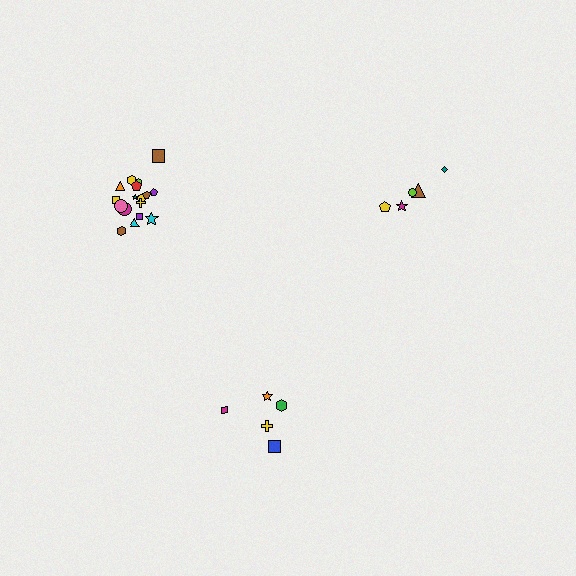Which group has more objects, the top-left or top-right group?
The top-left group.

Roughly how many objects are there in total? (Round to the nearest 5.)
Roughly 30 objects in total.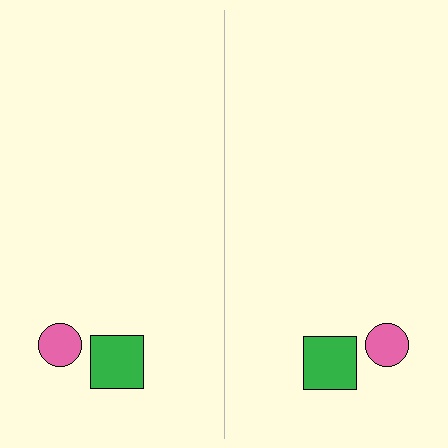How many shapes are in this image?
There are 4 shapes in this image.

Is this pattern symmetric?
Yes, this pattern has bilateral (reflection) symmetry.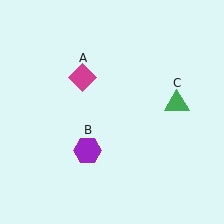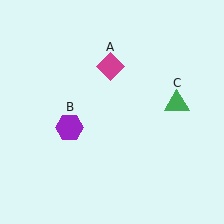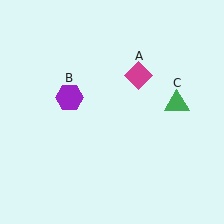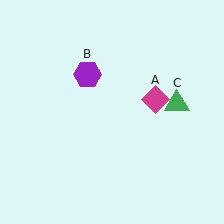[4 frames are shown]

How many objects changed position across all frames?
2 objects changed position: magenta diamond (object A), purple hexagon (object B).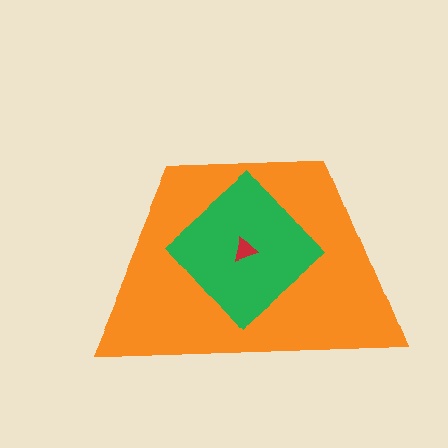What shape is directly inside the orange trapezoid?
The green diamond.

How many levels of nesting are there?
3.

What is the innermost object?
The red triangle.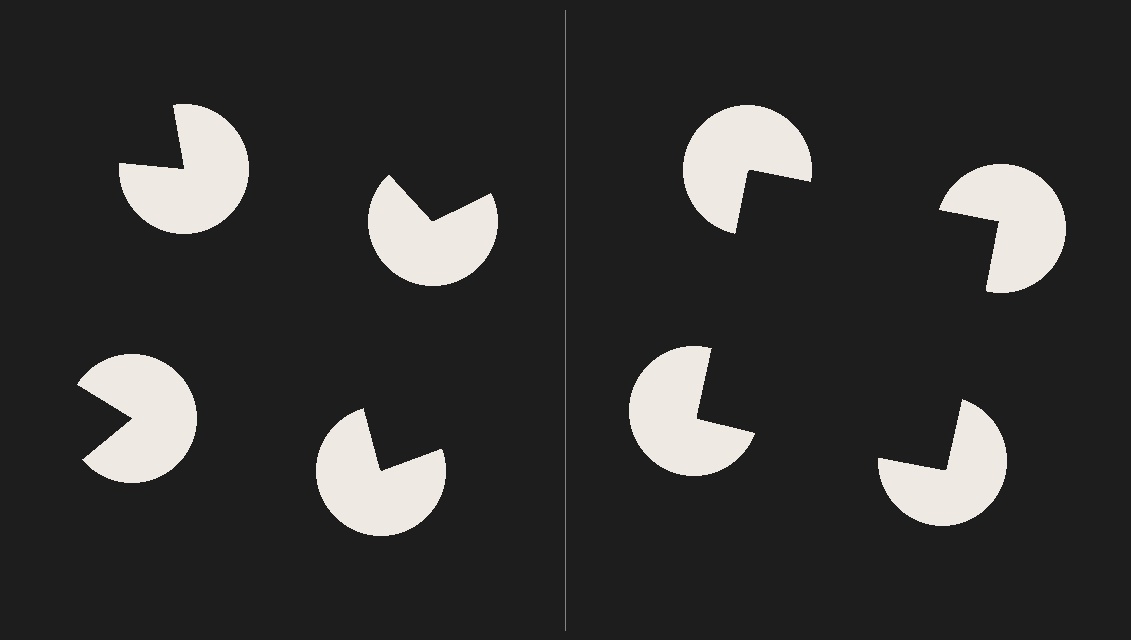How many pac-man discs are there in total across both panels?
8 — 4 on each side.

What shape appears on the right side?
An illusory square.